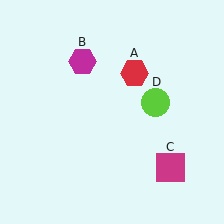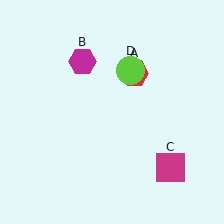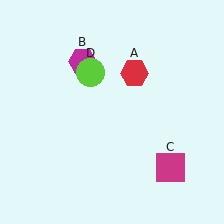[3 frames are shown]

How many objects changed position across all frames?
1 object changed position: lime circle (object D).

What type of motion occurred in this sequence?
The lime circle (object D) rotated counterclockwise around the center of the scene.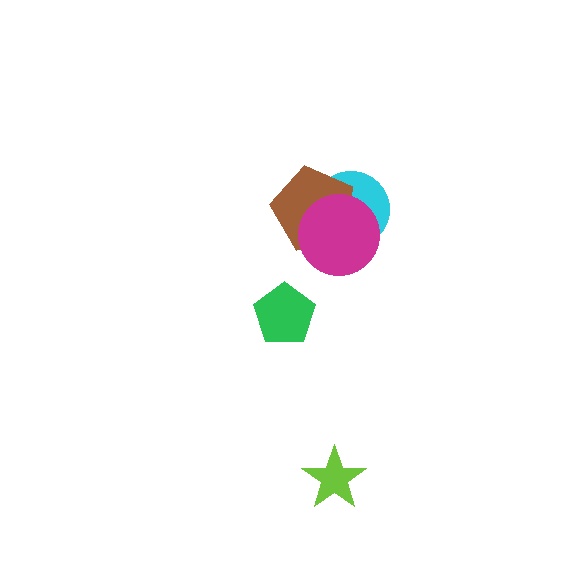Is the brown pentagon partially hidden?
Yes, it is partially covered by another shape.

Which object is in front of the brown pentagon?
The magenta circle is in front of the brown pentagon.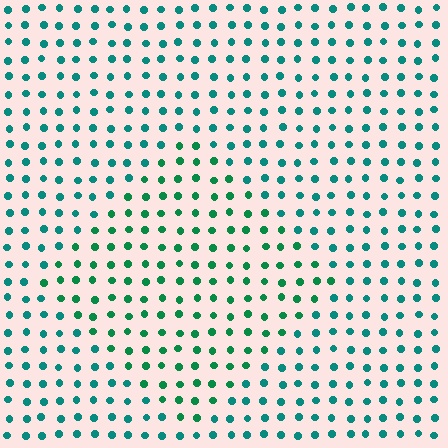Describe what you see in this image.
The image is filled with small teal elements in a uniform arrangement. A diamond-shaped region is visible where the elements are tinted to a slightly different hue, forming a subtle color boundary.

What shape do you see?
I see a diamond.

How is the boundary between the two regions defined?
The boundary is defined purely by a slight shift in hue (about 27 degrees). Spacing, size, and orientation are identical on both sides.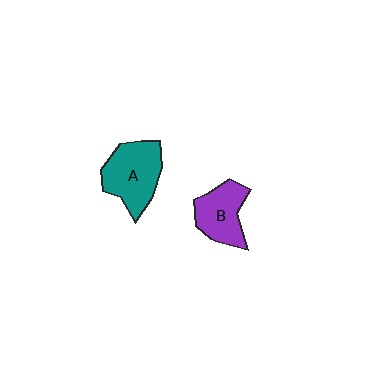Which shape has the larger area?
Shape A (teal).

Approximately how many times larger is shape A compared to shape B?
Approximately 1.3 times.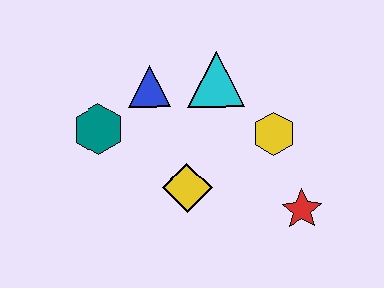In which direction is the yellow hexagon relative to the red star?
The yellow hexagon is above the red star.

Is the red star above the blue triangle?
No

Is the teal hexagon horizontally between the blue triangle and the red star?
No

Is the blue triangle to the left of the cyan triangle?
Yes